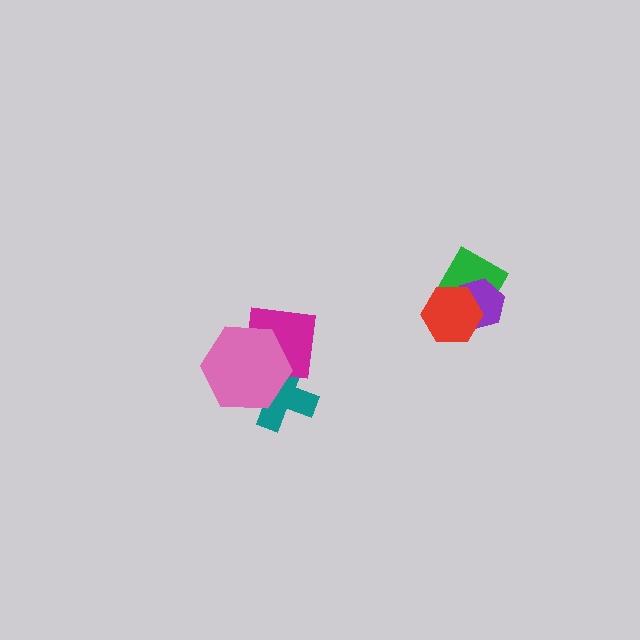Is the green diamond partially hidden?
Yes, it is partially covered by another shape.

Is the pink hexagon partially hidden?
No, no other shape covers it.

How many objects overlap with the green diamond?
2 objects overlap with the green diamond.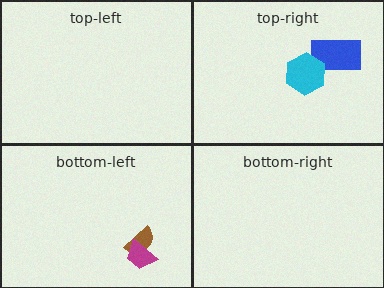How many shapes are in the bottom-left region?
2.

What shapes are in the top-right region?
The blue rectangle, the cyan hexagon.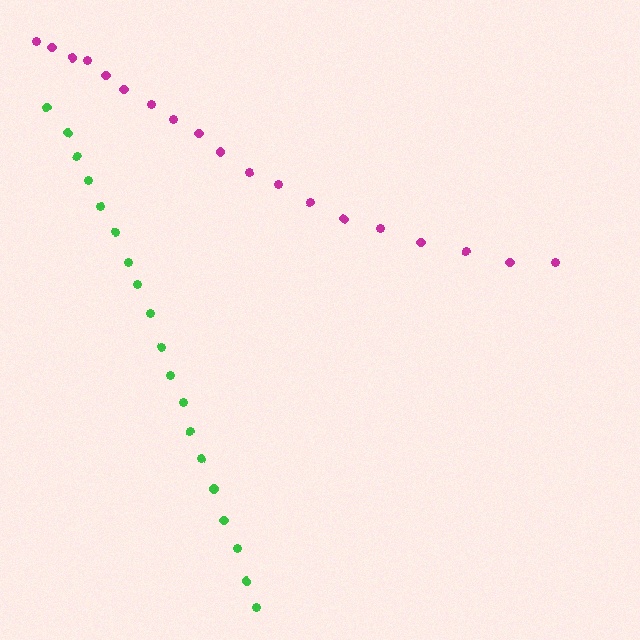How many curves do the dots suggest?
There are 2 distinct paths.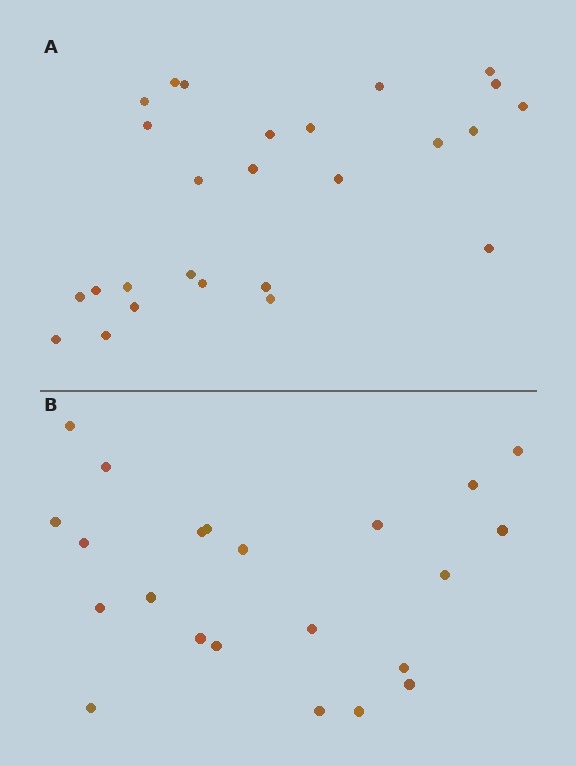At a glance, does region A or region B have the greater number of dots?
Region A (the top region) has more dots.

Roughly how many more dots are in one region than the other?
Region A has about 4 more dots than region B.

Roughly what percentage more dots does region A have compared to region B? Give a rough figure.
About 20% more.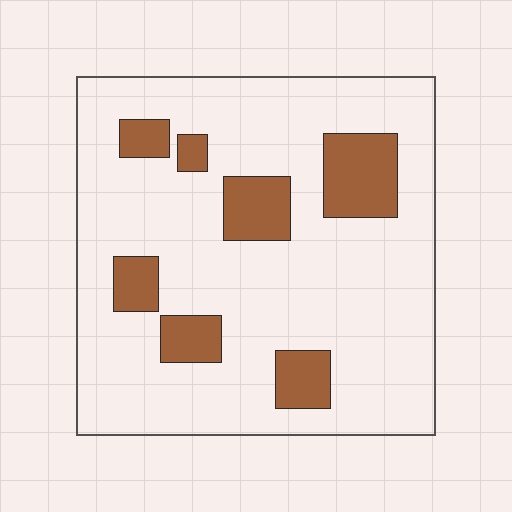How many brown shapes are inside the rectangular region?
7.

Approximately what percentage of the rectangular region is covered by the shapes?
Approximately 20%.